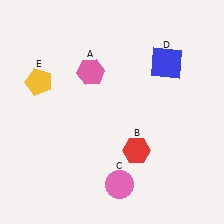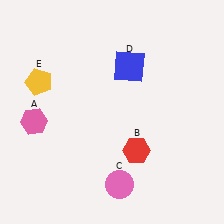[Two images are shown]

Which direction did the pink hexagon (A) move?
The pink hexagon (A) moved left.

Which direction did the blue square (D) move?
The blue square (D) moved left.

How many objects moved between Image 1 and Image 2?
2 objects moved between the two images.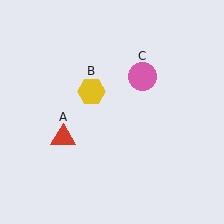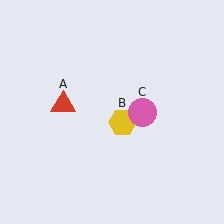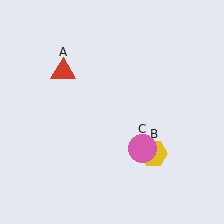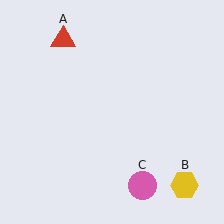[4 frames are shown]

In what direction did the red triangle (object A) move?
The red triangle (object A) moved up.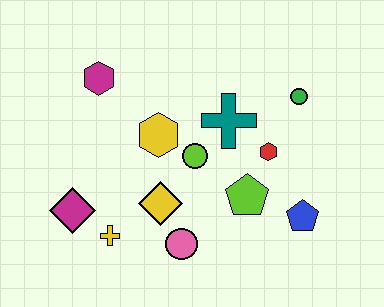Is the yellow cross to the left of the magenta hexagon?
No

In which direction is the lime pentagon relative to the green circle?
The lime pentagon is below the green circle.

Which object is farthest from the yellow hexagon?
The blue pentagon is farthest from the yellow hexagon.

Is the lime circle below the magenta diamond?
No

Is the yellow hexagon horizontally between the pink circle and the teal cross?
No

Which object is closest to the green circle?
The red hexagon is closest to the green circle.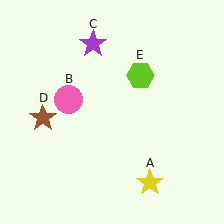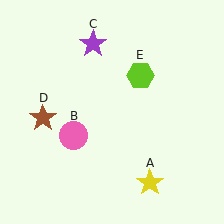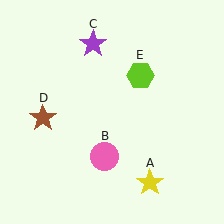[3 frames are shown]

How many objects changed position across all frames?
1 object changed position: pink circle (object B).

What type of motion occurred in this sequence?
The pink circle (object B) rotated counterclockwise around the center of the scene.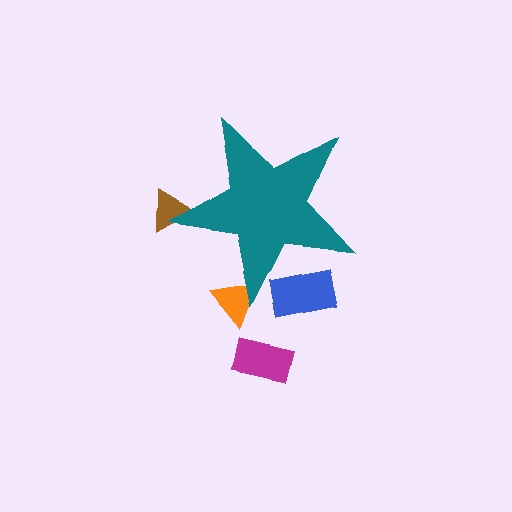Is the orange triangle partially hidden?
Yes, the orange triangle is partially hidden behind the teal star.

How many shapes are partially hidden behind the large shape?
3 shapes are partially hidden.